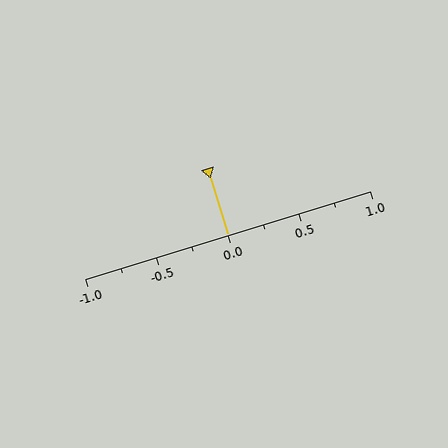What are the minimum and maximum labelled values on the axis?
The axis runs from -1.0 to 1.0.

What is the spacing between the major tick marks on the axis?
The major ticks are spaced 0.5 apart.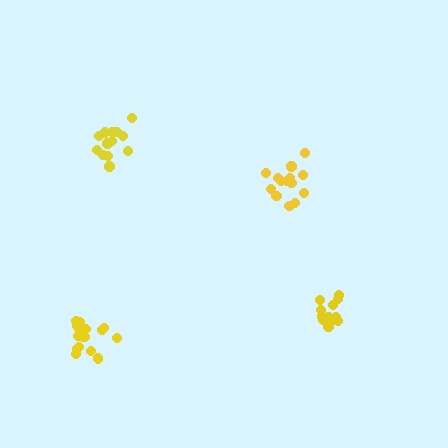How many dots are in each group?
Group 1: 18 dots, Group 2: 13 dots, Group 3: 15 dots, Group 4: 14 dots (60 total).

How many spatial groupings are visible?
There are 4 spatial groupings.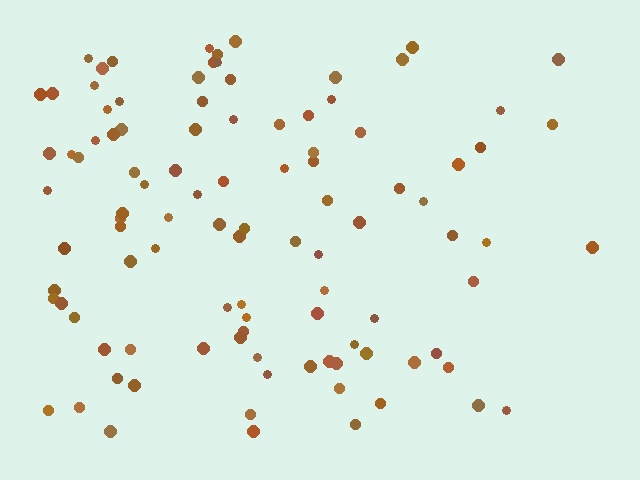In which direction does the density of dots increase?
From right to left, with the left side densest.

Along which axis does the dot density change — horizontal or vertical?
Horizontal.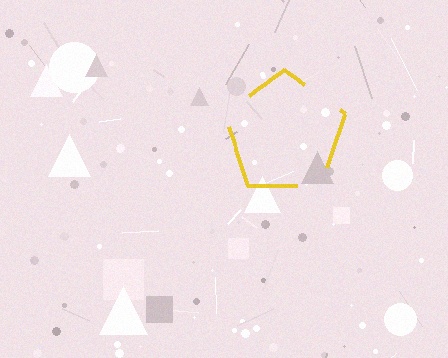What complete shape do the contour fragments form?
The contour fragments form a pentagon.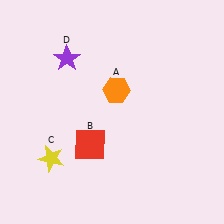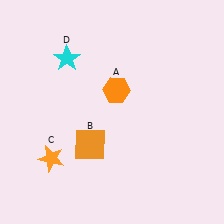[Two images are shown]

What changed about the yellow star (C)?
In Image 1, C is yellow. In Image 2, it changed to orange.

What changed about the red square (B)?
In Image 1, B is red. In Image 2, it changed to orange.